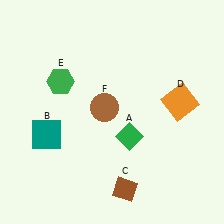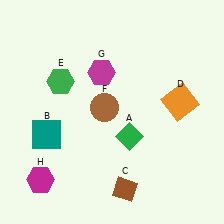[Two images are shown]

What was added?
A magenta hexagon (G), a magenta hexagon (H) were added in Image 2.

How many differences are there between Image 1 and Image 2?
There are 2 differences between the two images.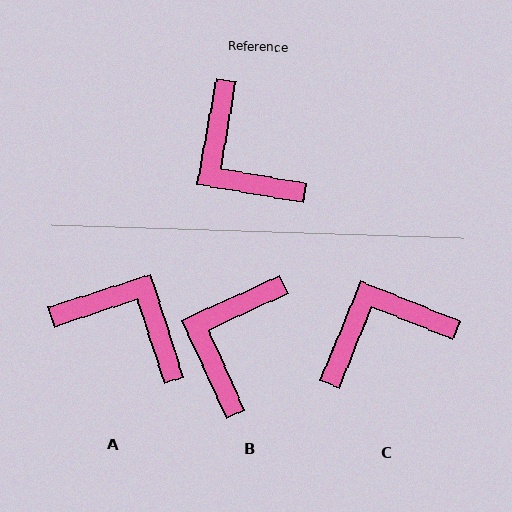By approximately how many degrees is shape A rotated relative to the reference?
Approximately 152 degrees clockwise.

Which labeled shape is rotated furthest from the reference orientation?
A, about 152 degrees away.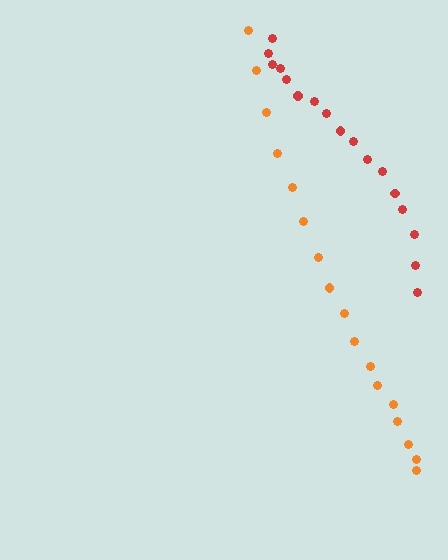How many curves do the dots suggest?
There are 2 distinct paths.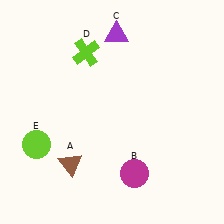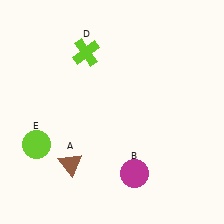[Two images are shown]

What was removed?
The purple triangle (C) was removed in Image 2.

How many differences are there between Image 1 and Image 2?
There is 1 difference between the two images.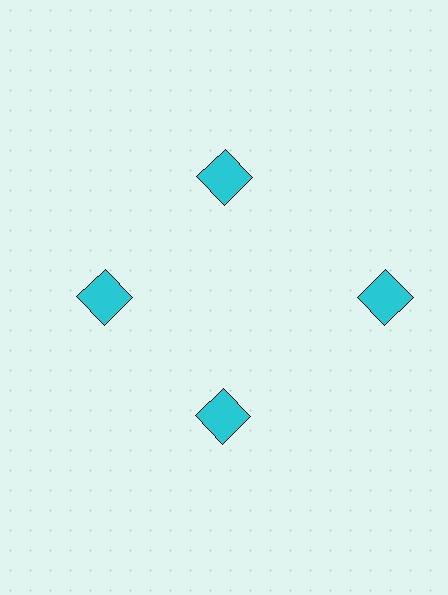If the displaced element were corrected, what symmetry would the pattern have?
It would have 4-fold rotational symmetry — the pattern would map onto itself every 90 degrees.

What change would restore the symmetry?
The symmetry would be restored by moving it inward, back onto the ring so that all 4 squares sit at equal angles and equal distance from the center.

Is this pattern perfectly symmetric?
No. The 4 cyan squares are arranged in a ring, but one element near the 3 o'clock position is pushed outward from the center, breaking the 4-fold rotational symmetry.